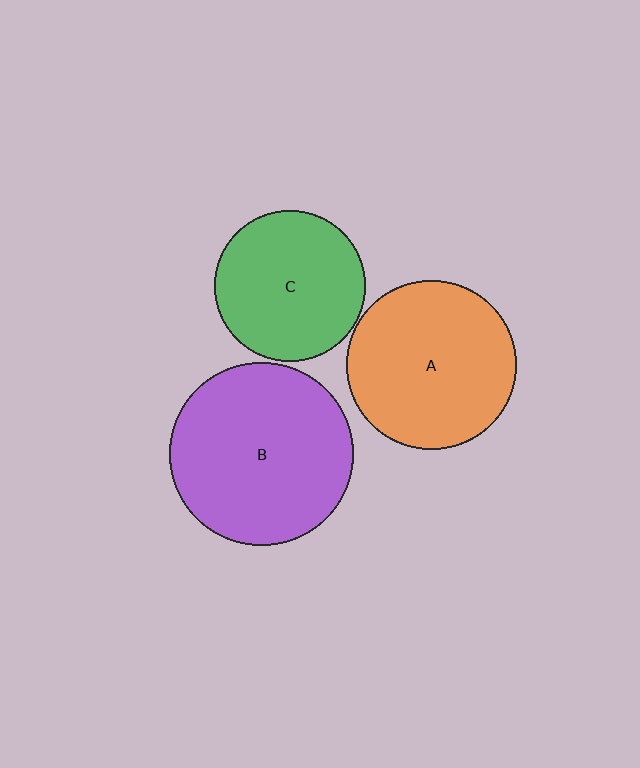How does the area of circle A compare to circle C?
Approximately 1.3 times.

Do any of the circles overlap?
No, none of the circles overlap.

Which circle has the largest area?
Circle B (purple).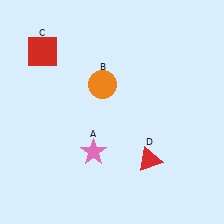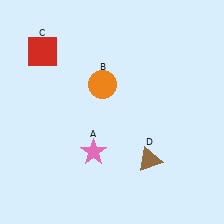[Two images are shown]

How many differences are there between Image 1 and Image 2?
There is 1 difference between the two images.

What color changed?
The triangle (D) changed from red in Image 1 to brown in Image 2.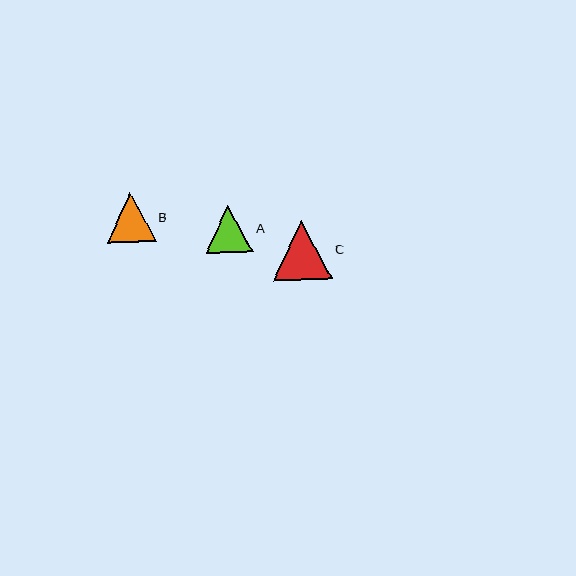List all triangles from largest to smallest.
From largest to smallest: C, B, A.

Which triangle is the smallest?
Triangle A is the smallest with a size of approximately 47 pixels.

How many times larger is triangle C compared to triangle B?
Triangle C is approximately 1.2 times the size of triangle B.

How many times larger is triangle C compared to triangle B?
Triangle C is approximately 1.2 times the size of triangle B.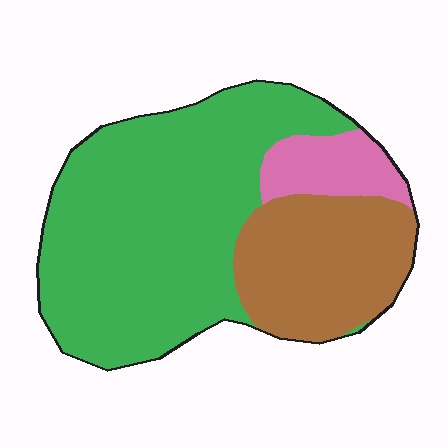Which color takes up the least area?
Pink, at roughly 10%.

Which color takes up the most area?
Green, at roughly 65%.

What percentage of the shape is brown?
Brown covers around 25% of the shape.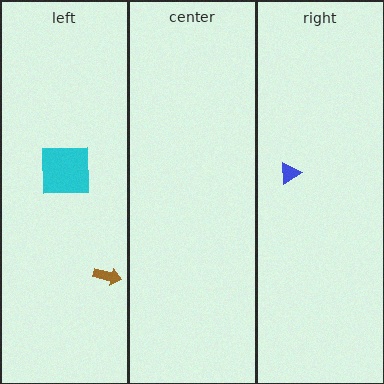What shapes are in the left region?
The brown arrow, the cyan square.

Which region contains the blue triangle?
The right region.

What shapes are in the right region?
The blue triangle.